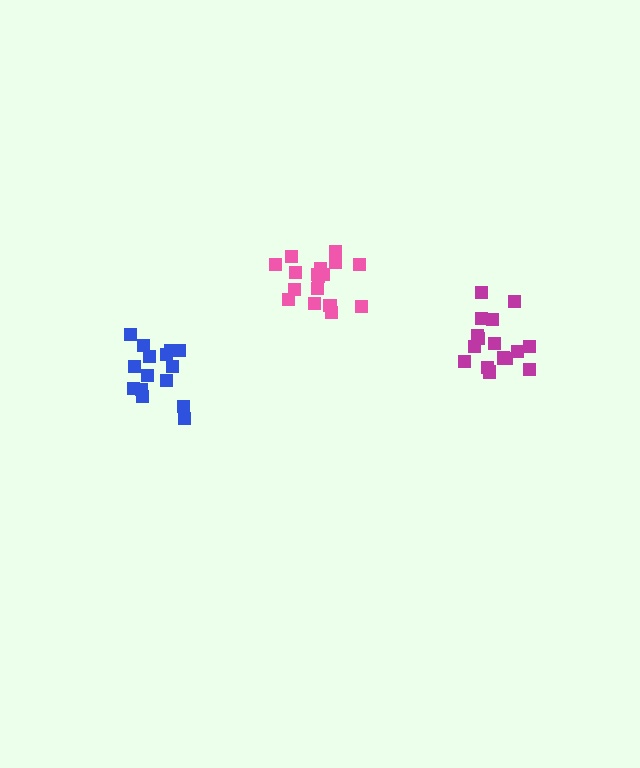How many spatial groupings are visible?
There are 3 spatial groupings.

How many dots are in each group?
Group 1: 16 dots, Group 2: 18 dots, Group 3: 15 dots (49 total).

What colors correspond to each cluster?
The clusters are colored: magenta, pink, blue.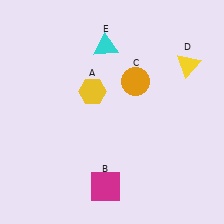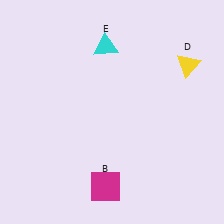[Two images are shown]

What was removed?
The yellow hexagon (A), the orange circle (C) were removed in Image 2.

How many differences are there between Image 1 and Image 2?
There are 2 differences between the two images.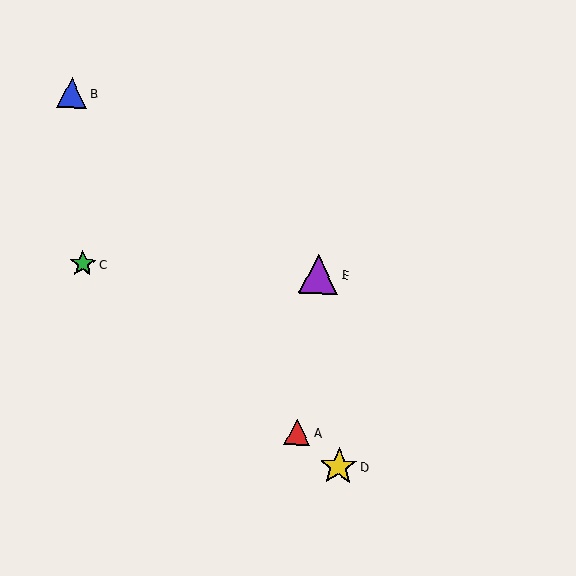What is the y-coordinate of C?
Object C is at y≈264.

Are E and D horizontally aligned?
No, E is at y≈274 and D is at y≈467.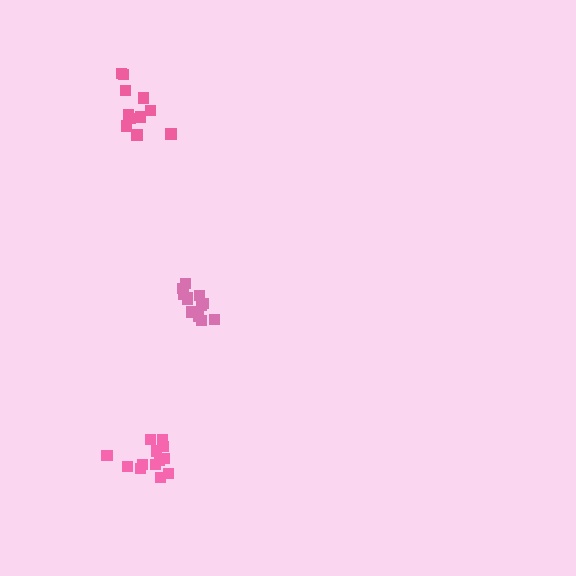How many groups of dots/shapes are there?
There are 3 groups.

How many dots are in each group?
Group 1: 13 dots, Group 2: 12 dots, Group 3: 11 dots (36 total).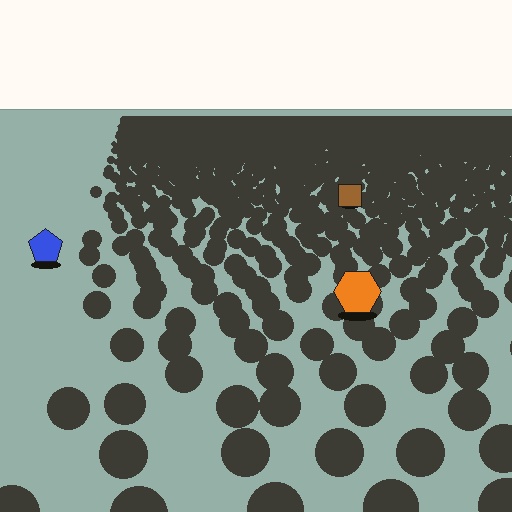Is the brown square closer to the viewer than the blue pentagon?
No. The blue pentagon is closer — you can tell from the texture gradient: the ground texture is coarser near it.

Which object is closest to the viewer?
The orange hexagon is closest. The texture marks near it are larger and more spread out.